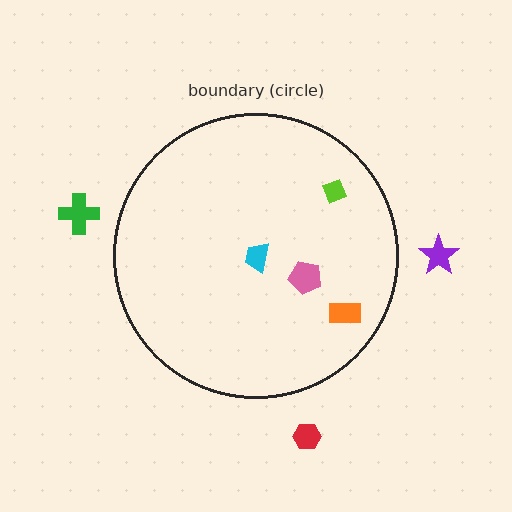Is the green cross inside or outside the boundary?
Outside.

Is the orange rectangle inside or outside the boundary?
Inside.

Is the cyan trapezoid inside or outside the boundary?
Inside.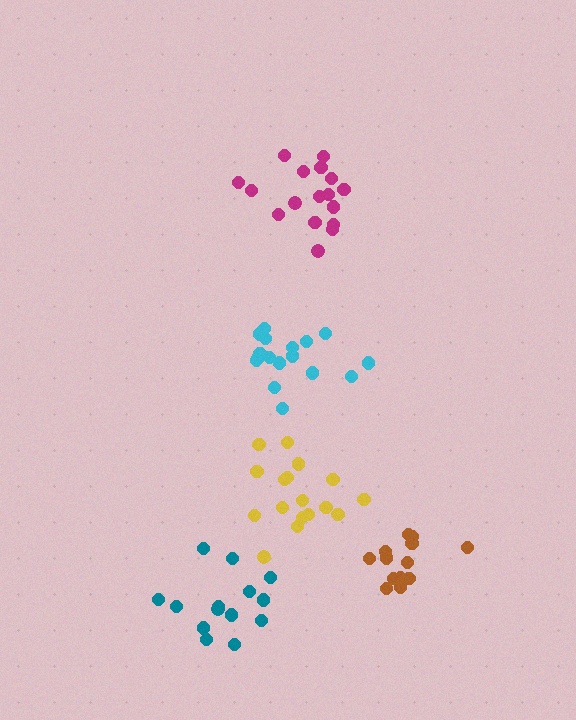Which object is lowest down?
The teal cluster is bottommost.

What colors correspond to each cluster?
The clusters are colored: yellow, magenta, cyan, teal, brown.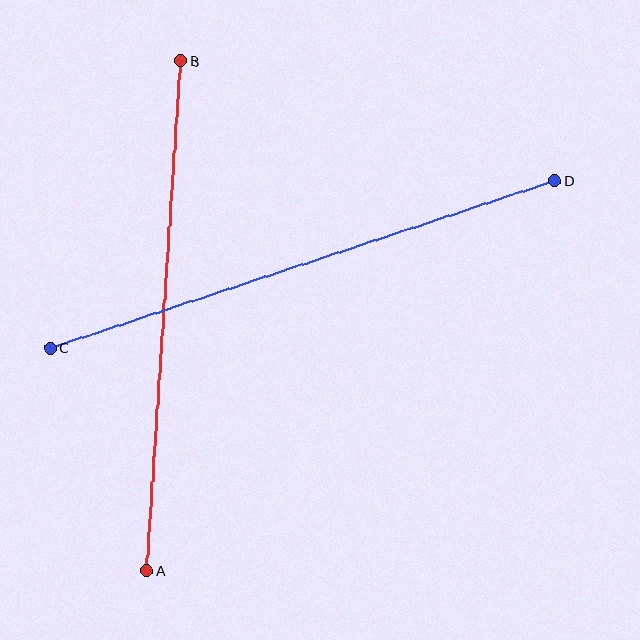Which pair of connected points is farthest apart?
Points C and D are farthest apart.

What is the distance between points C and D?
The distance is approximately 531 pixels.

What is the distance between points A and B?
The distance is approximately 511 pixels.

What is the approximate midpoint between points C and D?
The midpoint is at approximately (302, 264) pixels.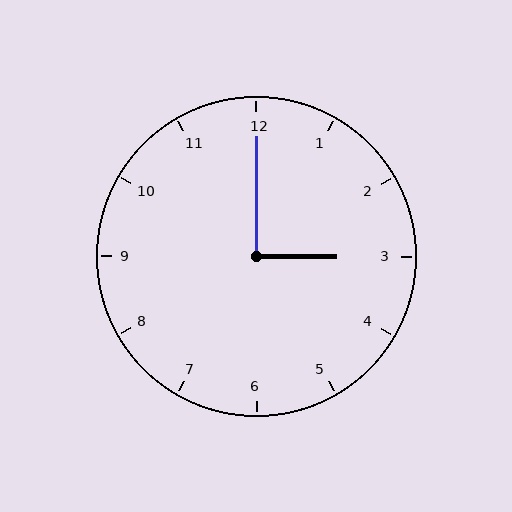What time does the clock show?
3:00.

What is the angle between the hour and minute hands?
Approximately 90 degrees.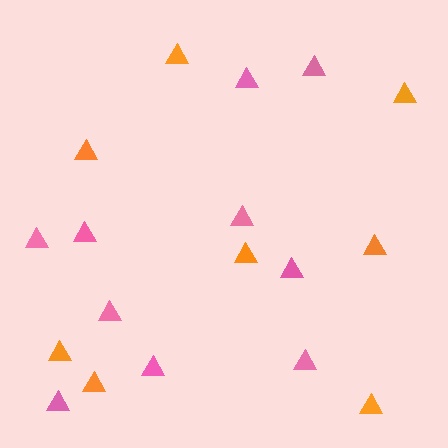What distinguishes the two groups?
There are 2 groups: one group of pink triangles (10) and one group of orange triangles (8).